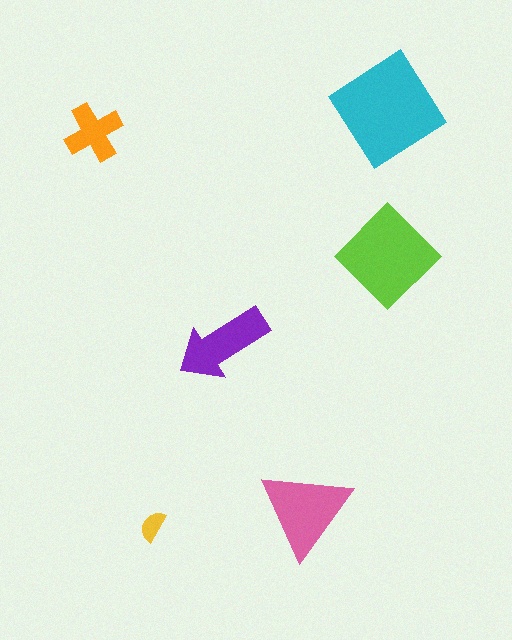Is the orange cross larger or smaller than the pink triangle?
Smaller.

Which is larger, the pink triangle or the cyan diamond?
The cyan diamond.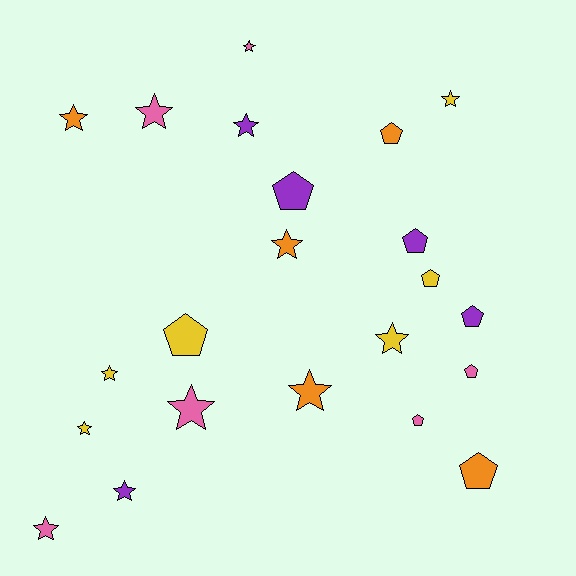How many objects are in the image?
There are 22 objects.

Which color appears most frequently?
Yellow, with 6 objects.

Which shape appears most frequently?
Star, with 13 objects.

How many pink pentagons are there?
There are 2 pink pentagons.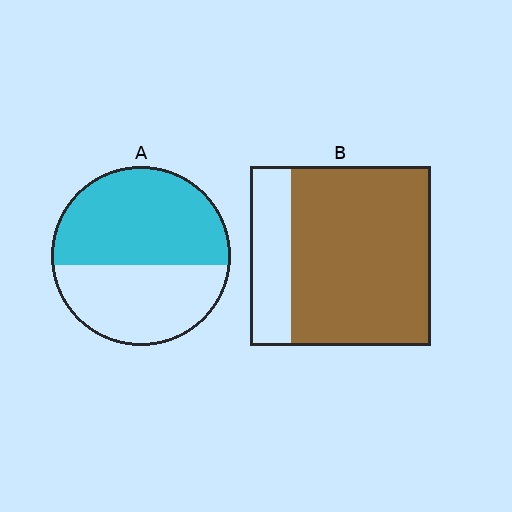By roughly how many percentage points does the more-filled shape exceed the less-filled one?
By roughly 20 percentage points (B over A).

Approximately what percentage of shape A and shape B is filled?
A is approximately 55% and B is approximately 75%.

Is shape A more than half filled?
Yes.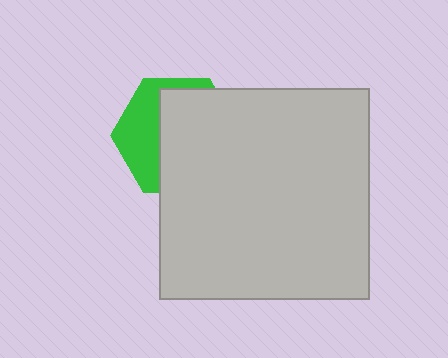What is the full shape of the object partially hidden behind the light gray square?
The partially hidden object is a green hexagon.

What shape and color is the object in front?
The object in front is a light gray square.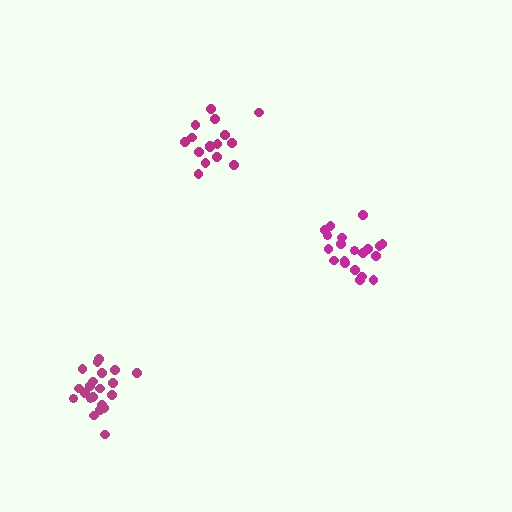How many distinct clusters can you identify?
There are 3 distinct clusters.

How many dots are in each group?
Group 1: 17 dots, Group 2: 20 dots, Group 3: 21 dots (58 total).